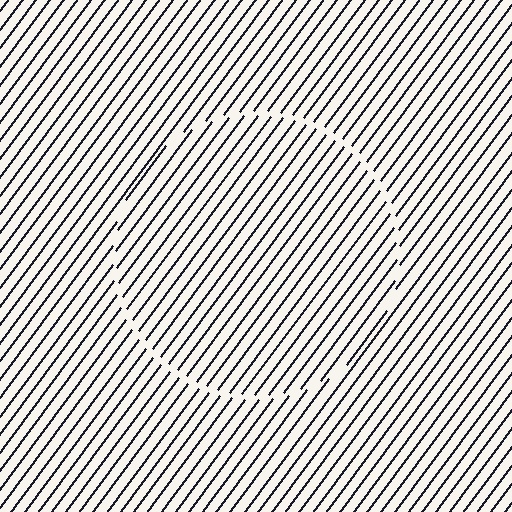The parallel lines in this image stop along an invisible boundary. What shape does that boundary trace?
An illusory circle. The interior of the shape contains the same grating, shifted by half a period — the contour is defined by the phase discontinuity where line-ends from the inner and outer gratings abut.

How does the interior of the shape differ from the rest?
The interior of the shape contains the same grating, shifted by half a period — the contour is defined by the phase discontinuity where line-ends from the inner and outer gratings abut.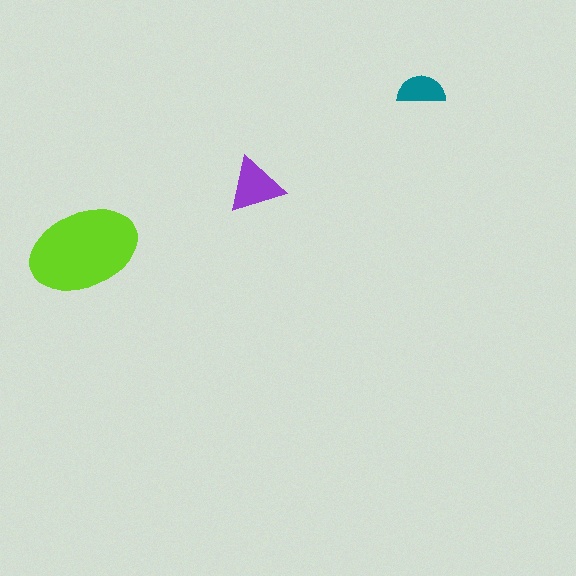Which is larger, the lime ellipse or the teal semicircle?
The lime ellipse.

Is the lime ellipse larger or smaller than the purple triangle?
Larger.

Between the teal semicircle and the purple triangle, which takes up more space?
The purple triangle.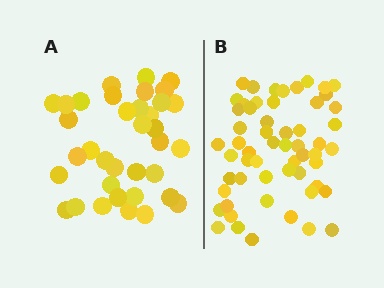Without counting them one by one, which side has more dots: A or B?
Region B (the right region) has more dots.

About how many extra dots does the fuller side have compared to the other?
Region B has approximately 20 more dots than region A.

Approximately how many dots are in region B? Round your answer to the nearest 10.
About 60 dots. (The exact count is 57, which rounds to 60.)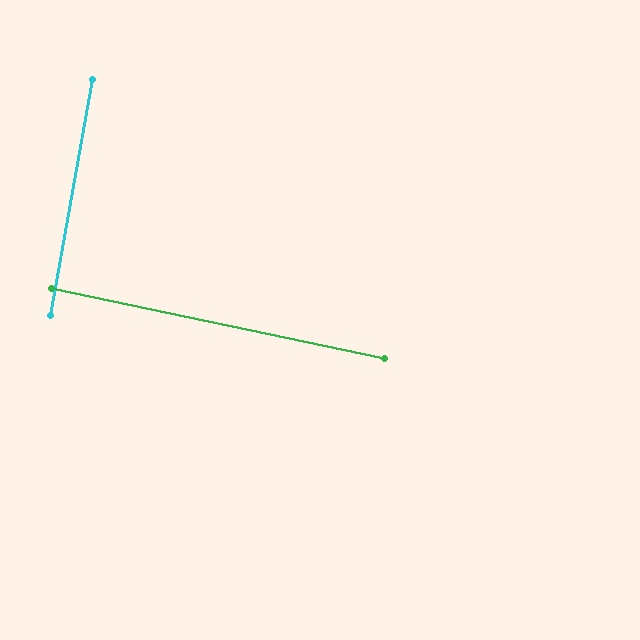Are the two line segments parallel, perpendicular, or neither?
Perpendicular — they meet at approximately 88°.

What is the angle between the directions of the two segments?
Approximately 88 degrees.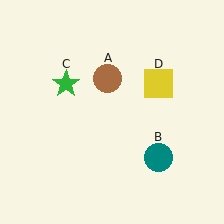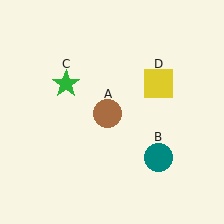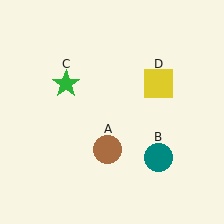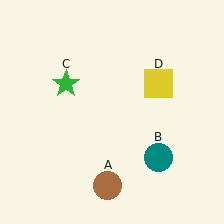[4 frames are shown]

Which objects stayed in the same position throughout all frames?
Teal circle (object B) and green star (object C) and yellow square (object D) remained stationary.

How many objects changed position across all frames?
1 object changed position: brown circle (object A).